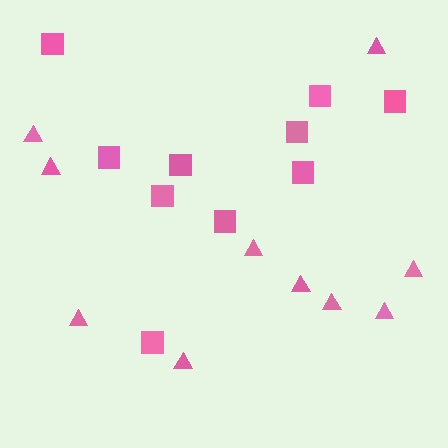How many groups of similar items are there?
There are 2 groups: one group of triangles (10) and one group of squares (10).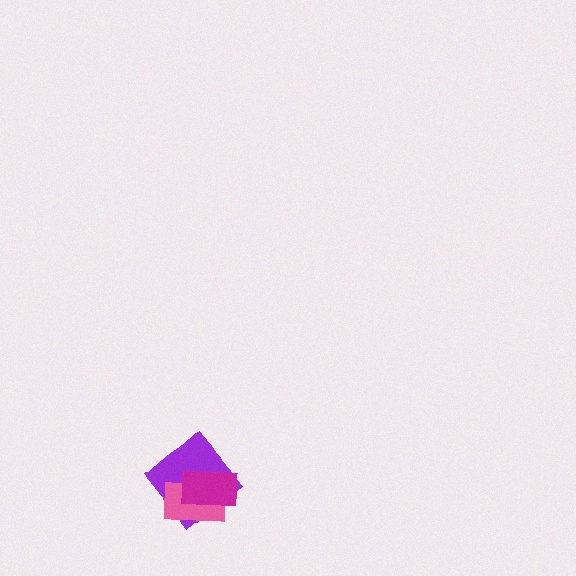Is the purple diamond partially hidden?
Yes, it is partially covered by another shape.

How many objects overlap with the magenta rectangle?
2 objects overlap with the magenta rectangle.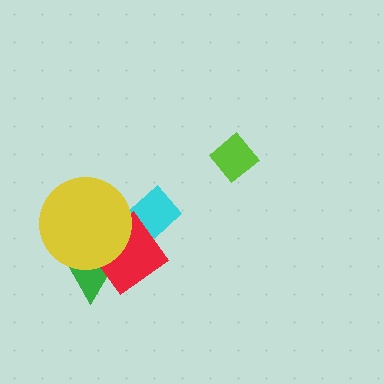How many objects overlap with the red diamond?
3 objects overlap with the red diamond.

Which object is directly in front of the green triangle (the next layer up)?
The red diamond is directly in front of the green triangle.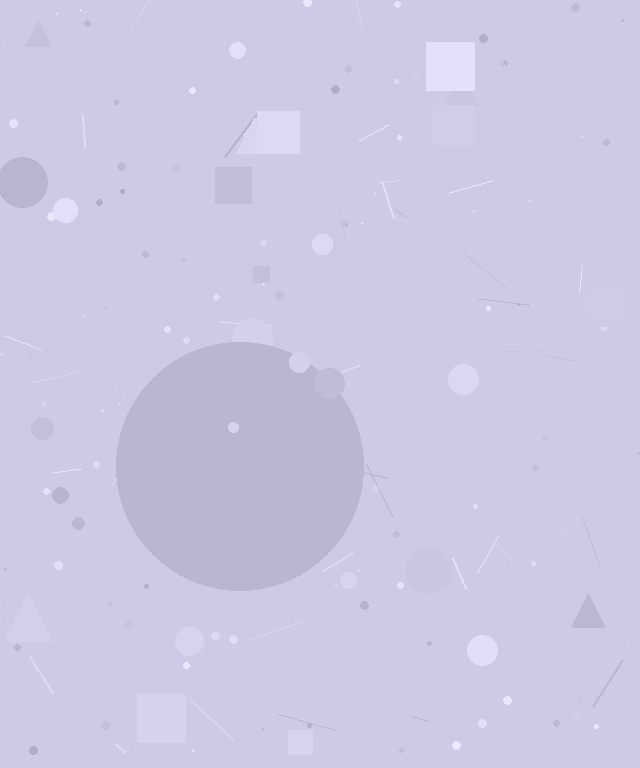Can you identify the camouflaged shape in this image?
The camouflaged shape is a circle.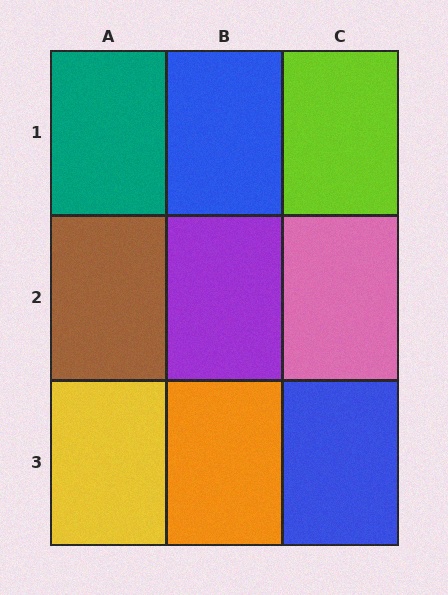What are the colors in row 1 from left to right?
Teal, blue, lime.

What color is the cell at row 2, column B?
Purple.